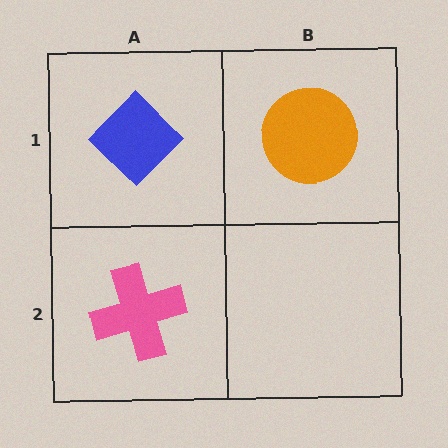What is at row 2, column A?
A pink cross.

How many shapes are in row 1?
2 shapes.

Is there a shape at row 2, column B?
No, that cell is empty.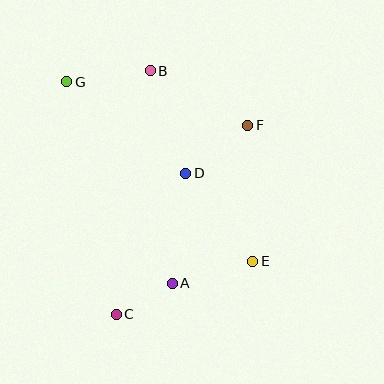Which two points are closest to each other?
Points A and C are closest to each other.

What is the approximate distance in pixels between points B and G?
The distance between B and G is approximately 84 pixels.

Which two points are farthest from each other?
Points E and G are farthest from each other.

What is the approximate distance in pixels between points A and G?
The distance between A and G is approximately 228 pixels.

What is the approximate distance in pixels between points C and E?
The distance between C and E is approximately 146 pixels.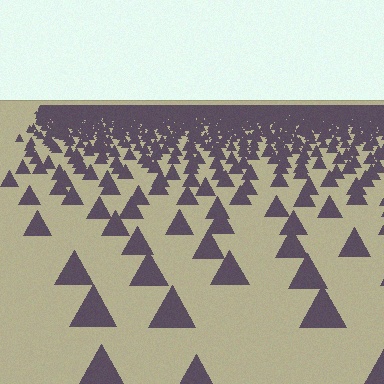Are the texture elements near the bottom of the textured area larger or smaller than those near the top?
Larger. Near the bottom, elements are closer to the viewer and appear at a bigger on-screen size.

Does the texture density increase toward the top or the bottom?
Density increases toward the top.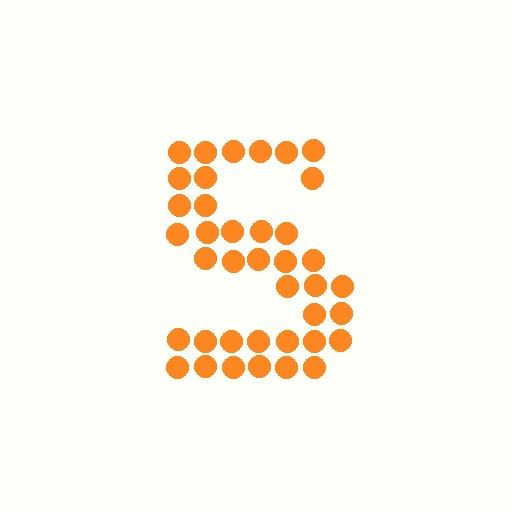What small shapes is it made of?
It is made of small circles.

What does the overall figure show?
The overall figure shows the letter S.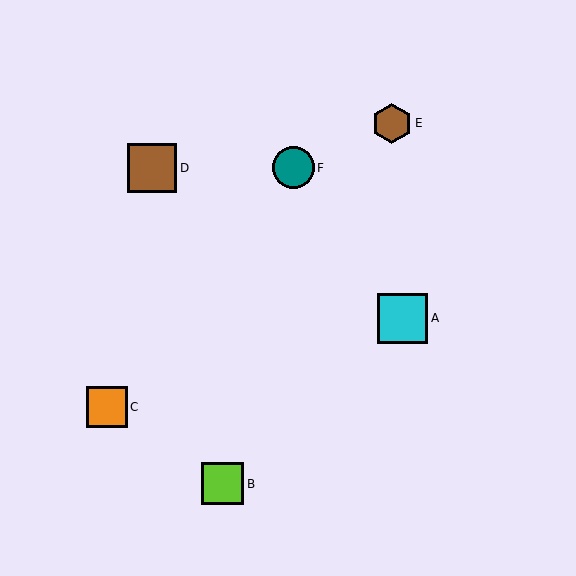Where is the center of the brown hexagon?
The center of the brown hexagon is at (392, 123).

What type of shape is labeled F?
Shape F is a teal circle.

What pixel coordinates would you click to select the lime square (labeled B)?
Click at (222, 484) to select the lime square B.